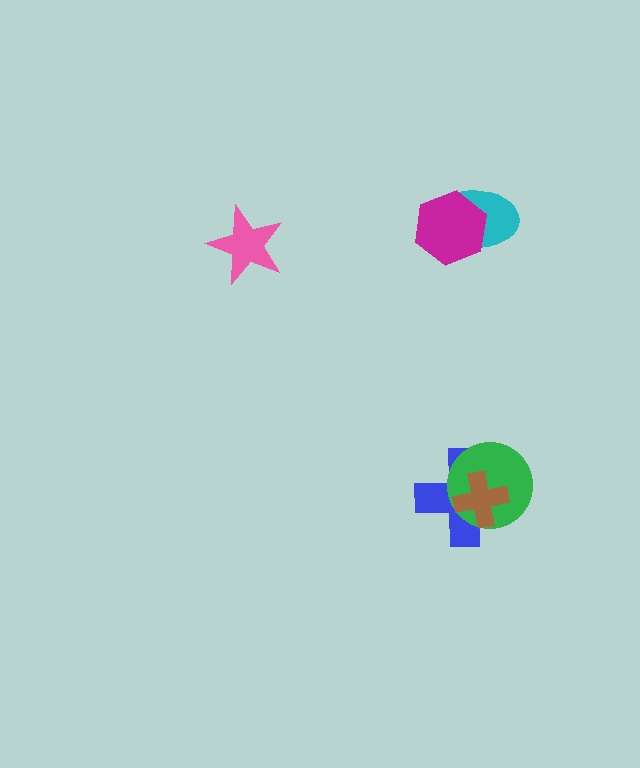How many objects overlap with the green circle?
2 objects overlap with the green circle.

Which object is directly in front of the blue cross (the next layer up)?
The green circle is directly in front of the blue cross.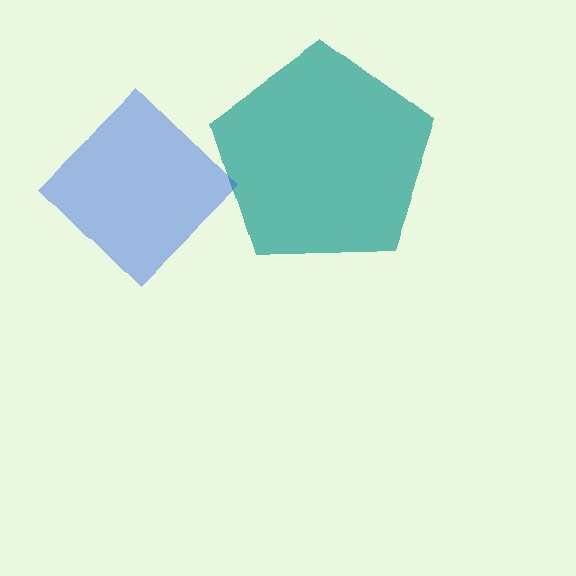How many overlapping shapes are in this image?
There are 2 overlapping shapes in the image.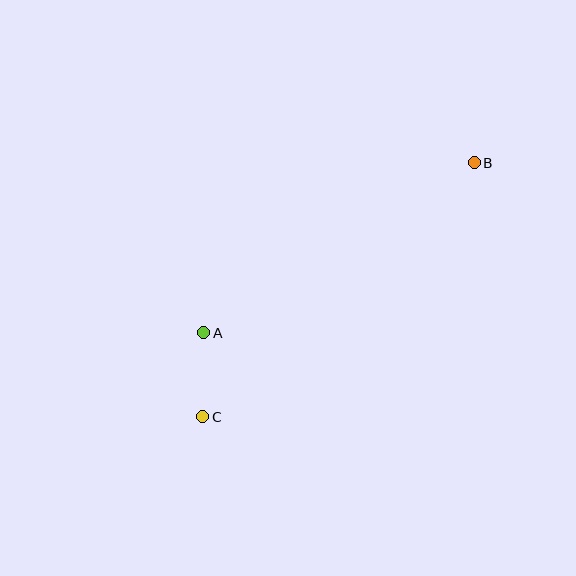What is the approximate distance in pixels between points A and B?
The distance between A and B is approximately 320 pixels.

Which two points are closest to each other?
Points A and C are closest to each other.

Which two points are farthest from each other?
Points B and C are farthest from each other.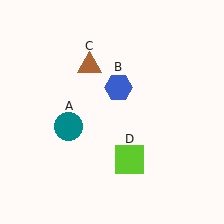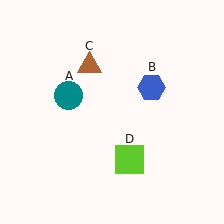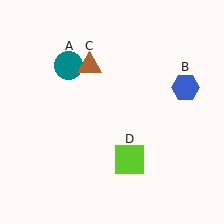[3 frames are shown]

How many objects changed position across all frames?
2 objects changed position: teal circle (object A), blue hexagon (object B).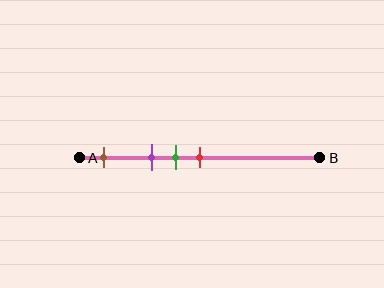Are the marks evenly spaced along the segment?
No, the marks are not evenly spaced.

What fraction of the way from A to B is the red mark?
The red mark is approximately 50% (0.5) of the way from A to B.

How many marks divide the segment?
There are 4 marks dividing the segment.